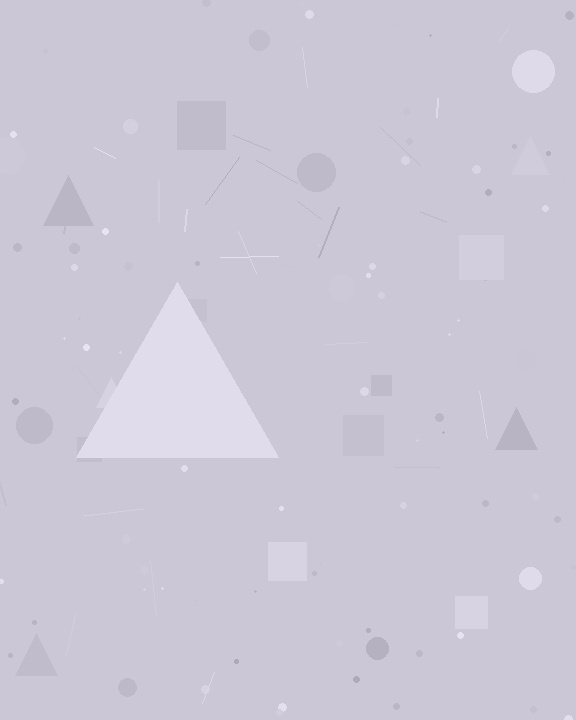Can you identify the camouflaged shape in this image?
The camouflaged shape is a triangle.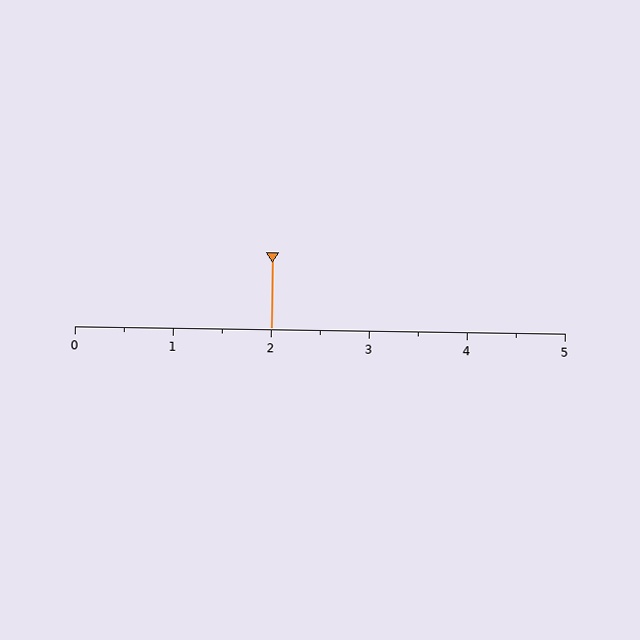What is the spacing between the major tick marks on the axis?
The major ticks are spaced 1 apart.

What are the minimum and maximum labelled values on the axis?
The axis runs from 0 to 5.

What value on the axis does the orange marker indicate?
The marker indicates approximately 2.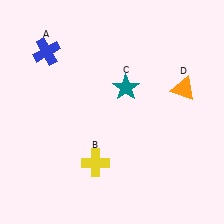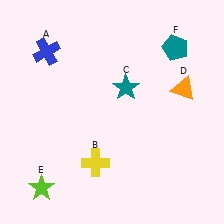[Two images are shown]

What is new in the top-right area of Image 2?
A teal pentagon (F) was added in the top-right area of Image 2.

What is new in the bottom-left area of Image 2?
A lime star (E) was added in the bottom-left area of Image 2.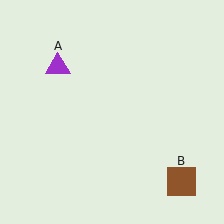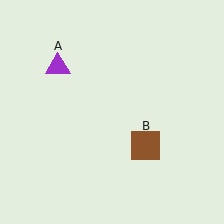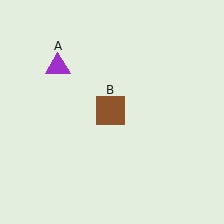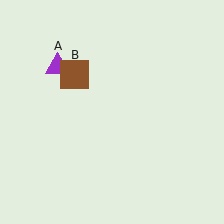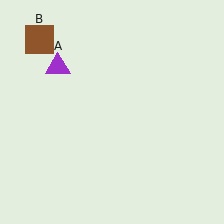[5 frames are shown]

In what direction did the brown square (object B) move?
The brown square (object B) moved up and to the left.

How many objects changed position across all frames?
1 object changed position: brown square (object B).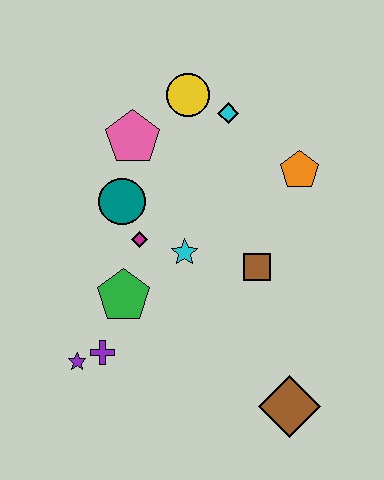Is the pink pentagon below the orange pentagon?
No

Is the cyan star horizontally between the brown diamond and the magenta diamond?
Yes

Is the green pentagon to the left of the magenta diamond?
Yes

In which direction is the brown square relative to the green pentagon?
The brown square is to the right of the green pentagon.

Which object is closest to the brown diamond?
The brown square is closest to the brown diamond.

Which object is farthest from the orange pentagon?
The purple star is farthest from the orange pentagon.